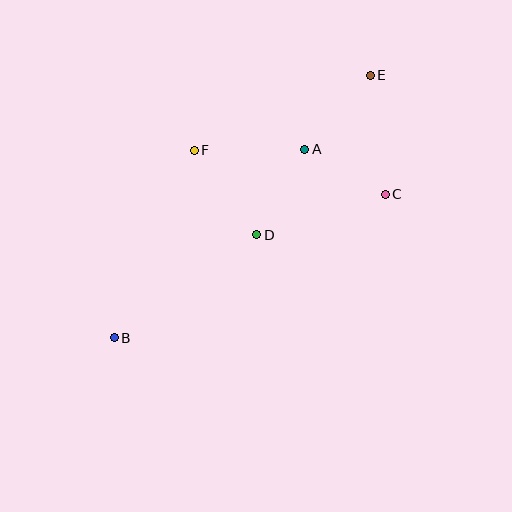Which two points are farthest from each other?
Points B and E are farthest from each other.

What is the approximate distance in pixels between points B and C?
The distance between B and C is approximately 307 pixels.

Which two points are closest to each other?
Points A and C are closest to each other.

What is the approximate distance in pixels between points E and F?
The distance between E and F is approximately 191 pixels.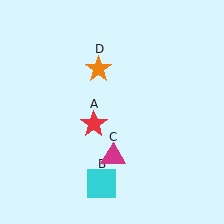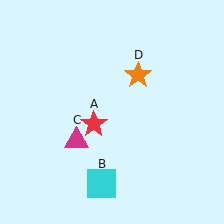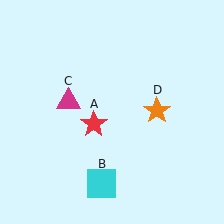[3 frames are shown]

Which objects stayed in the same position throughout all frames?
Red star (object A) and cyan square (object B) remained stationary.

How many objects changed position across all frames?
2 objects changed position: magenta triangle (object C), orange star (object D).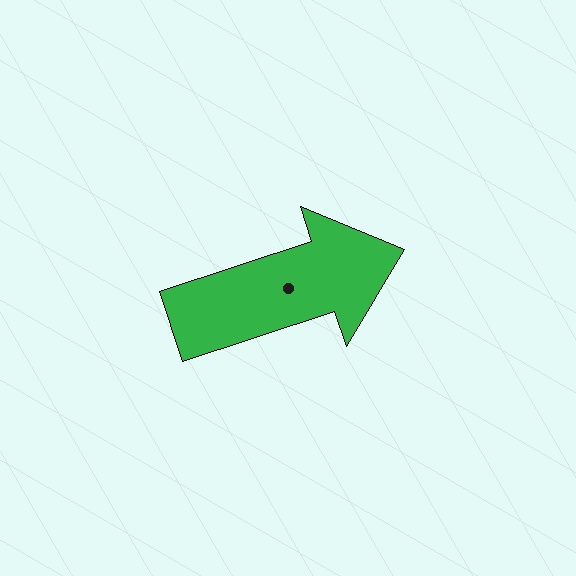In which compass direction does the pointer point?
East.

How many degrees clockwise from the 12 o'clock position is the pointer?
Approximately 72 degrees.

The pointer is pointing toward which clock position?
Roughly 2 o'clock.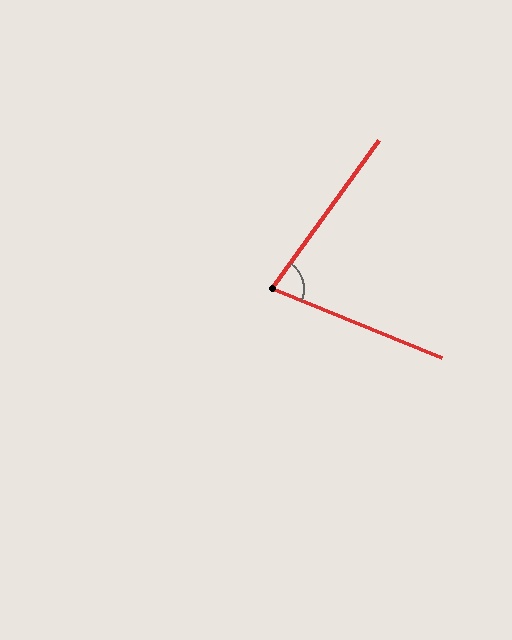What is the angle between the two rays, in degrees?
Approximately 76 degrees.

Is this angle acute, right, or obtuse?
It is acute.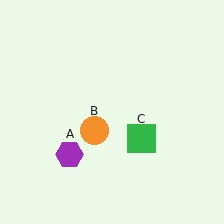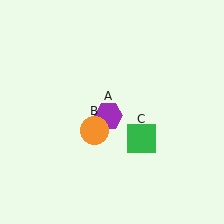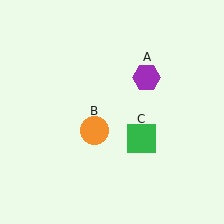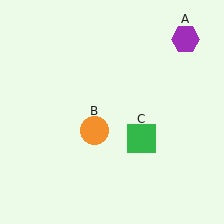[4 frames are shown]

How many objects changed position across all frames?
1 object changed position: purple hexagon (object A).